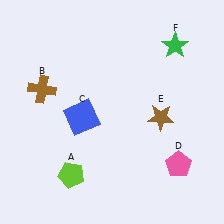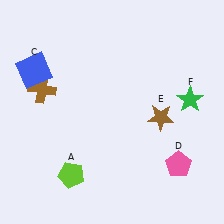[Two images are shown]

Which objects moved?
The objects that moved are: the blue square (C), the green star (F).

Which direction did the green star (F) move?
The green star (F) moved down.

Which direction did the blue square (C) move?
The blue square (C) moved left.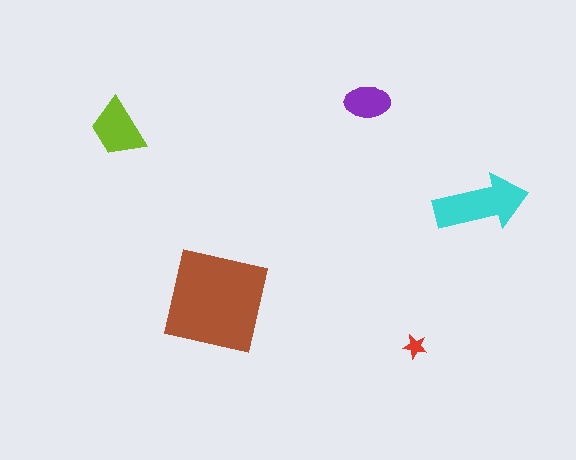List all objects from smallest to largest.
The red star, the purple ellipse, the lime trapezoid, the cyan arrow, the brown square.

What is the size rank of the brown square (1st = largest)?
1st.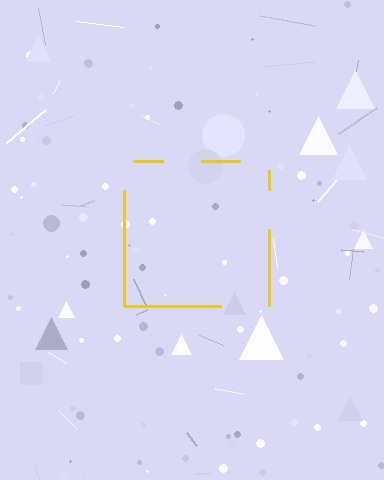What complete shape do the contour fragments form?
The contour fragments form a square.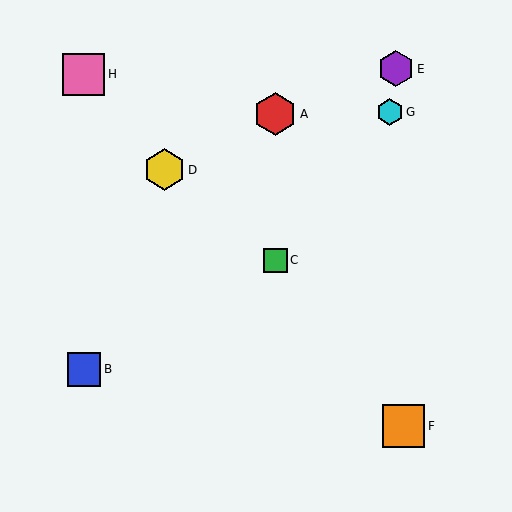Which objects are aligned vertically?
Objects A, C are aligned vertically.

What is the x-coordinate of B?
Object B is at x≈84.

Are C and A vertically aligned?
Yes, both are at x≈275.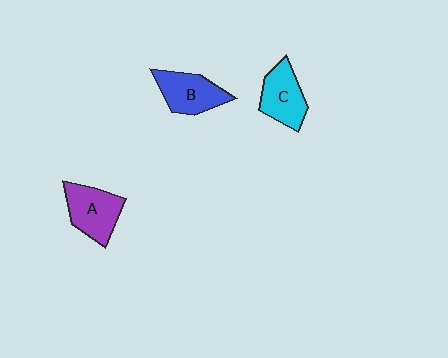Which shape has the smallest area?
Shape C (cyan).